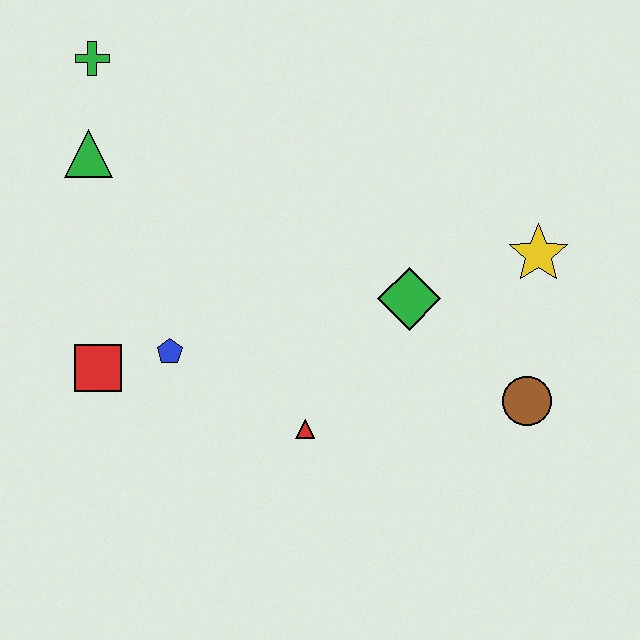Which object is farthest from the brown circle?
The green cross is farthest from the brown circle.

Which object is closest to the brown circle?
The yellow star is closest to the brown circle.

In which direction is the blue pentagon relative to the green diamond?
The blue pentagon is to the left of the green diamond.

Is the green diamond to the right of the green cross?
Yes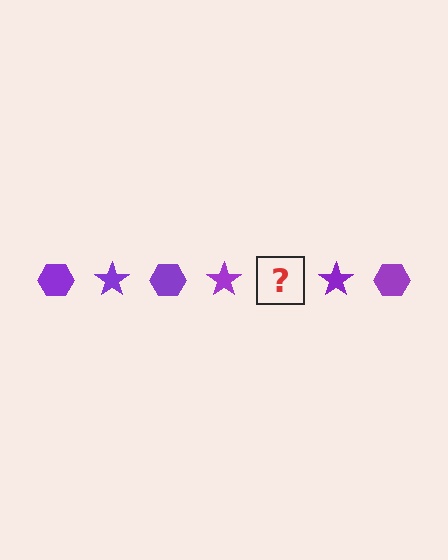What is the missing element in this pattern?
The missing element is a purple hexagon.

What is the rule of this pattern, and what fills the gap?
The rule is that the pattern cycles through hexagon, star shapes in purple. The gap should be filled with a purple hexagon.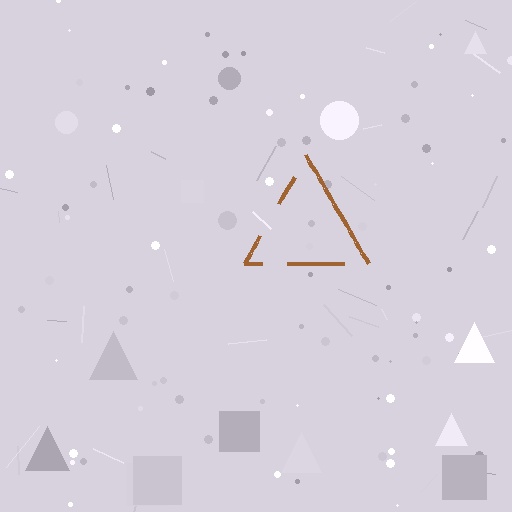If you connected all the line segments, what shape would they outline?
They would outline a triangle.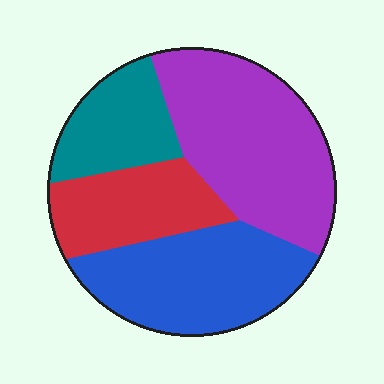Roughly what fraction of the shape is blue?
Blue takes up between a sixth and a third of the shape.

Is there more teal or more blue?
Blue.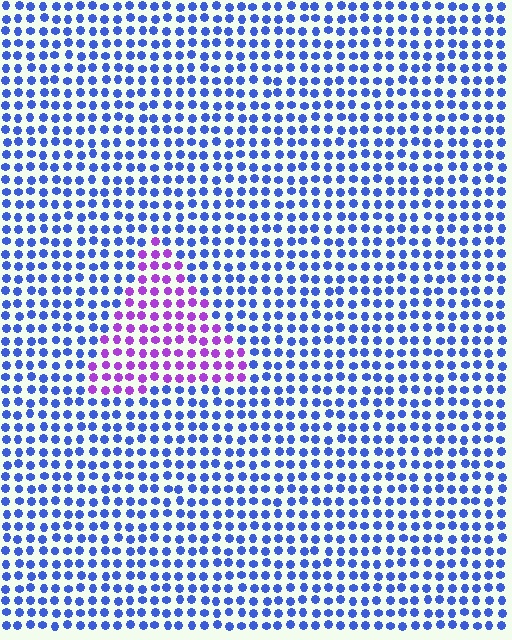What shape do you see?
I see a triangle.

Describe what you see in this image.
The image is filled with small blue elements in a uniform arrangement. A triangle-shaped region is visible where the elements are tinted to a slightly different hue, forming a subtle color boundary.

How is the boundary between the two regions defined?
The boundary is defined purely by a slight shift in hue (about 56 degrees). Spacing, size, and orientation are identical on both sides.